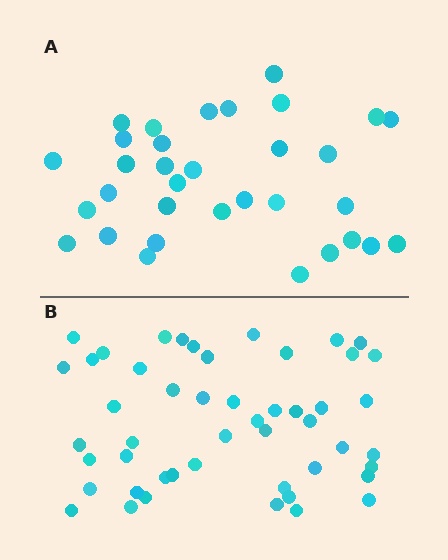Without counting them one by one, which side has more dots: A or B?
Region B (the bottom region) has more dots.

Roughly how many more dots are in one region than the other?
Region B has approximately 15 more dots than region A.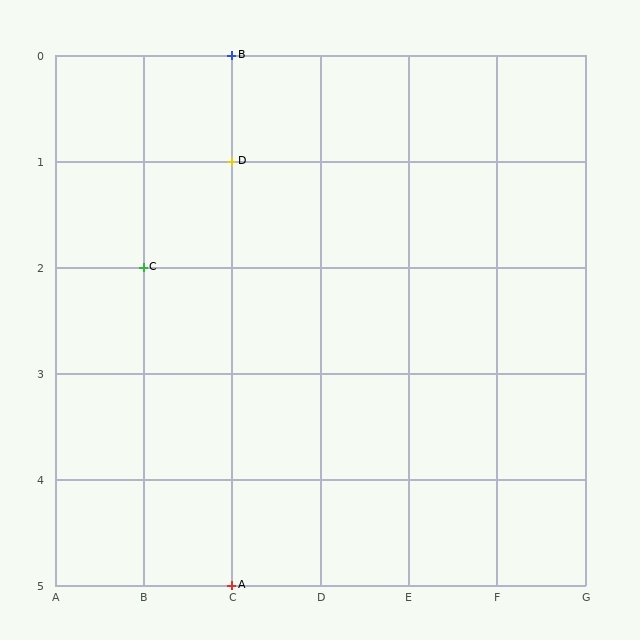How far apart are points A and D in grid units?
Points A and D are 4 rows apart.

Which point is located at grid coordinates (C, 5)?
Point A is at (C, 5).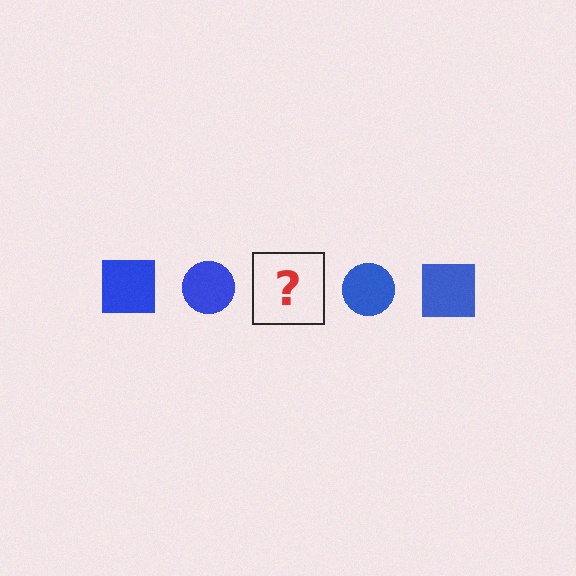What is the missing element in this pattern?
The missing element is a blue square.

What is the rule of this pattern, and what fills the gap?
The rule is that the pattern cycles through square, circle shapes in blue. The gap should be filled with a blue square.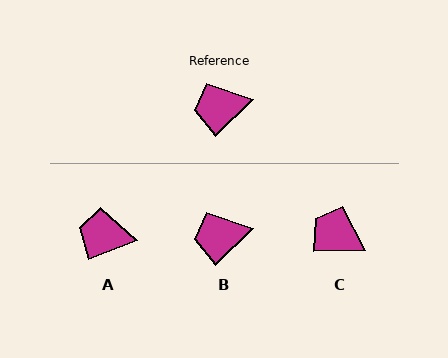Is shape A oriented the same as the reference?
No, it is off by about 23 degrees.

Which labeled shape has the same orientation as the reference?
B.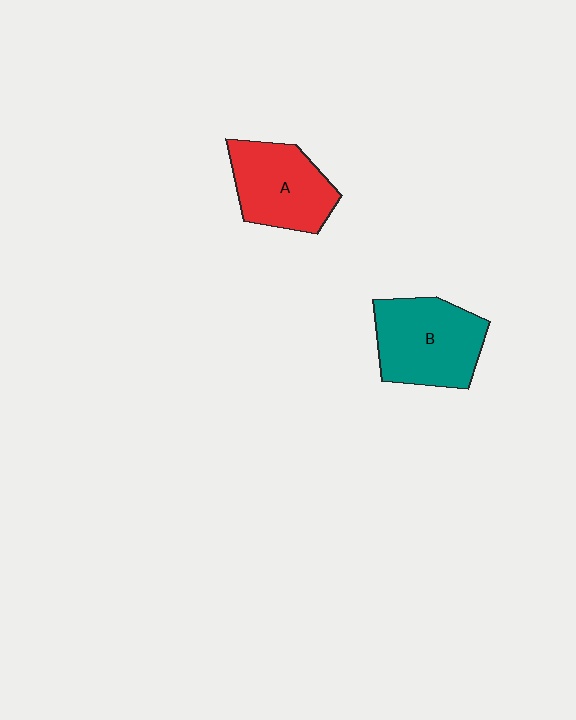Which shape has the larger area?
Shape B (teal).